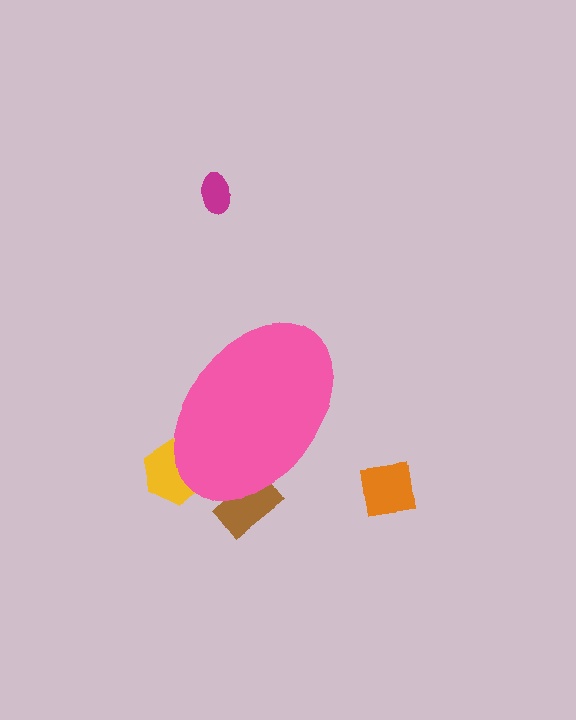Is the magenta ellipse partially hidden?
No, the magenta ellipse is fully visible.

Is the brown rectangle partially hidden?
Yes, the brown rectangle is partially hidden behind the pink ellipse.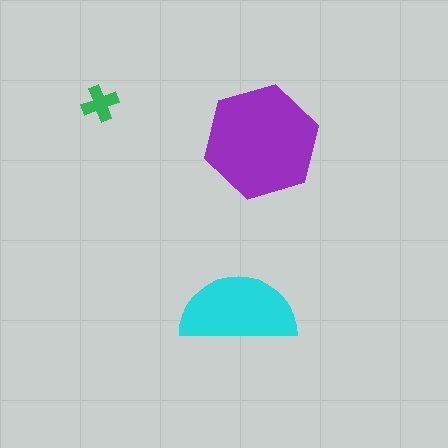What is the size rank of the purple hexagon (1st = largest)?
1st.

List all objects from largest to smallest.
The purple hexagon, the cyan semicircle, the green cross.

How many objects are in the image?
There are 3 objects in the image.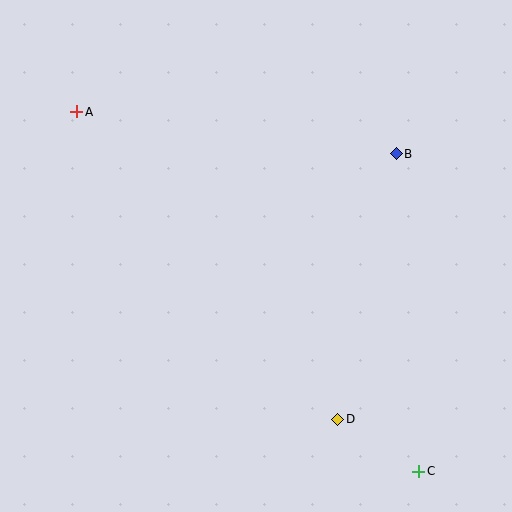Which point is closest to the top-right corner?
Point B is closest to the top-right corner.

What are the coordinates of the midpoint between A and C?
The midpoint between A and C is at (248, 291).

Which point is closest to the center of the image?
Point B at (396, 154) is closest to the center.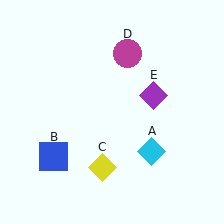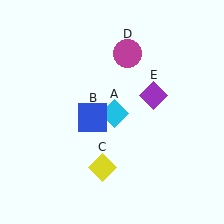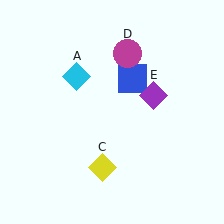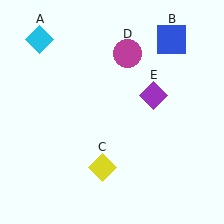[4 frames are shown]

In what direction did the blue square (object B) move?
The blue square (object B) moved up and to the right.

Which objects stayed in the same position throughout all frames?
Yellow diamond (object C) and magenta circle (object D) and purple diamond (object E) remained stationary.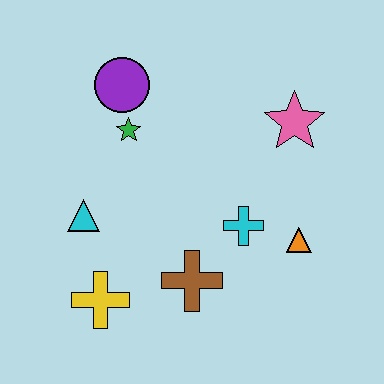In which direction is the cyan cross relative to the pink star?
The cyan cross is below the pink star.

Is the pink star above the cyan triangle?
Yes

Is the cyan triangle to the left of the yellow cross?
Yes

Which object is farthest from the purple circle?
The orange triangle is farthest from the purple circle.